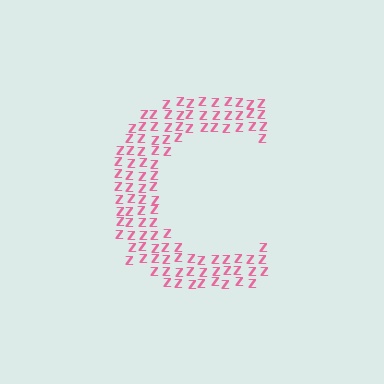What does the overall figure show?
The overall figure shows the letter C.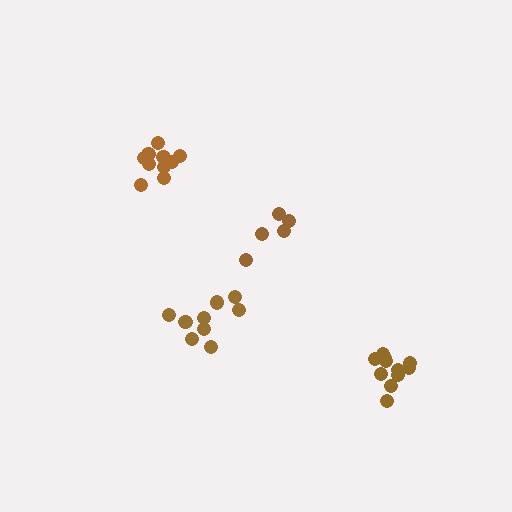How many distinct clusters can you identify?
There are 4 distinct clusters.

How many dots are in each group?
Group 1: 11 dots, Group 2: 9 dots, Group 3: 5 dots, Group 4: 11 dots (36 total).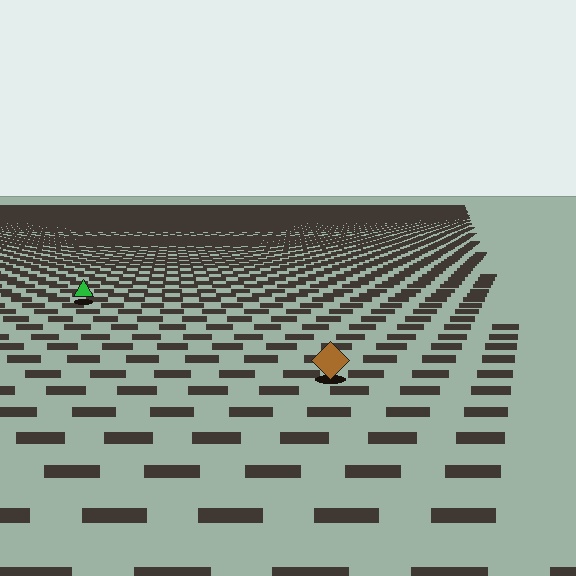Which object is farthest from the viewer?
The green triangle is farthest from the viewer. It appears smaller and the ground texture around it is denser.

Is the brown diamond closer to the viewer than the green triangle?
Yes. The brown diamond is closer — you can tell from the texture gradient: the ground texture is coarser near it.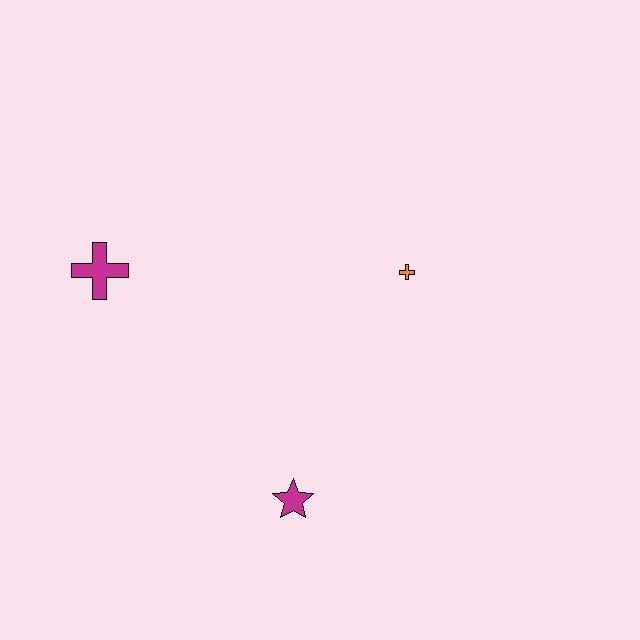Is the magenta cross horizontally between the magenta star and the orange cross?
No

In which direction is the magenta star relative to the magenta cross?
The magenta star is below the magenta cross.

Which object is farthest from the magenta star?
The magenta cross is farthest from the magenta star.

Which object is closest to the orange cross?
The magenta star is closest to the orange cross.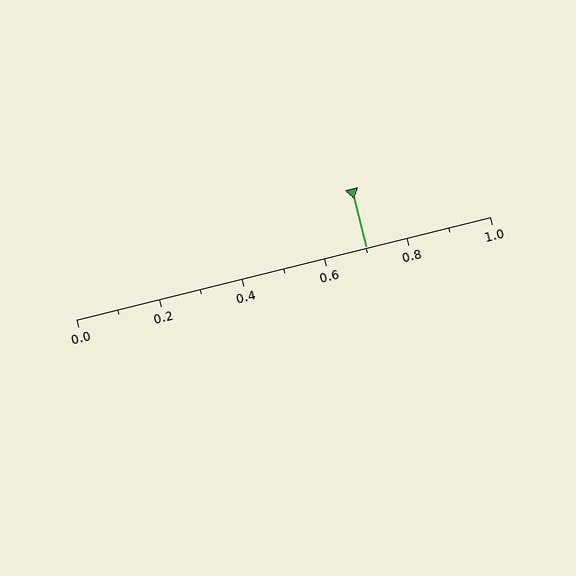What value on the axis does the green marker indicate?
The marker indicates approximately 0.7.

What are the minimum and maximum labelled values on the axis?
The axis runs from 0.0 to 1.0.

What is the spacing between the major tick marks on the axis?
The major ticks are spaced 0.2 apart.